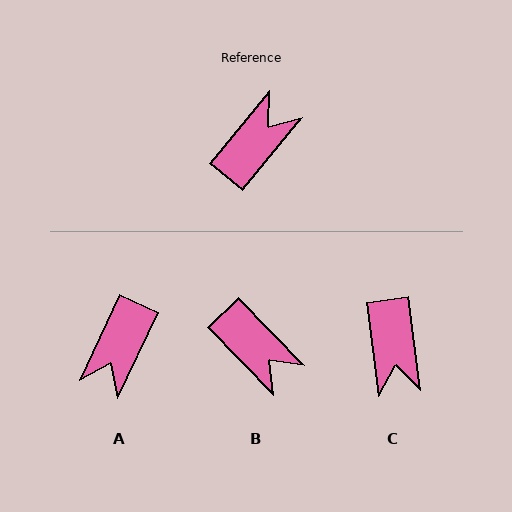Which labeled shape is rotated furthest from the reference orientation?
A, about 166 degrees away.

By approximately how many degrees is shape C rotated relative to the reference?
Approximately 133 degrees clockwise.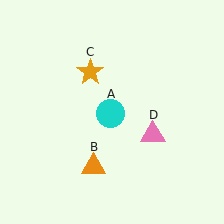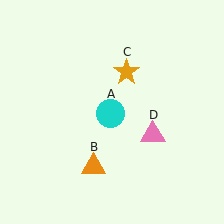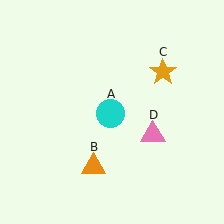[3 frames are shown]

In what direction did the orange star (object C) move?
The orange star (object C) moved right.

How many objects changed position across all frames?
1 object changed position: orange star (object C).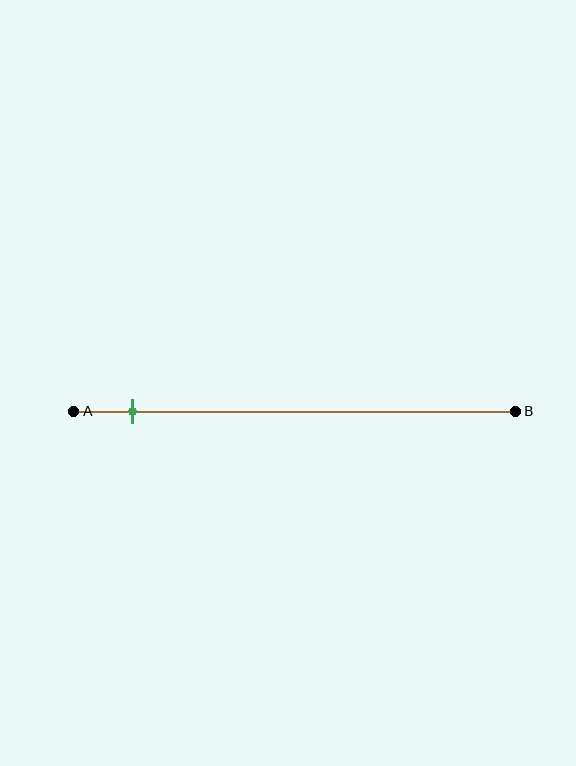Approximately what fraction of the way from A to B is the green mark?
The green mark is approximately 15% of the way from A to B.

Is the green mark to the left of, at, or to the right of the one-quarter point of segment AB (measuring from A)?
The green mark is to the left of the one-quarter point of segment AB.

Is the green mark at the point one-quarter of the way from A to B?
No, the mark is at about 15% from A, not at the 25% one-quarter point.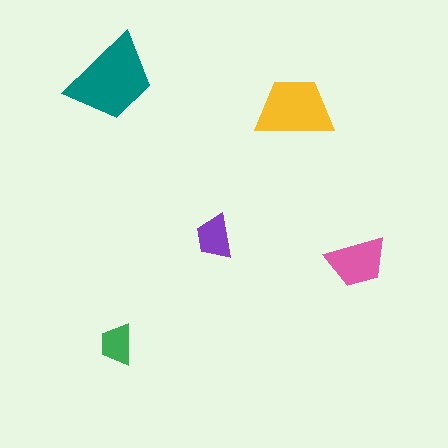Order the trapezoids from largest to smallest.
the teal one, the yellow one, the pink one, the purple one, the green one.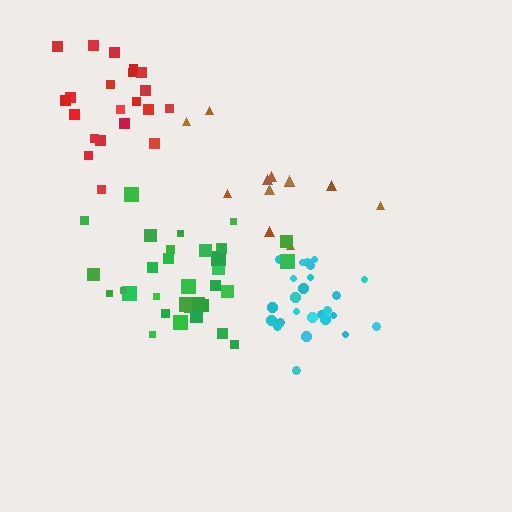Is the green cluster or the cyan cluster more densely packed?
Cyan.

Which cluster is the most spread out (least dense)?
Brown.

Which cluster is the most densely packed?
Cyan.